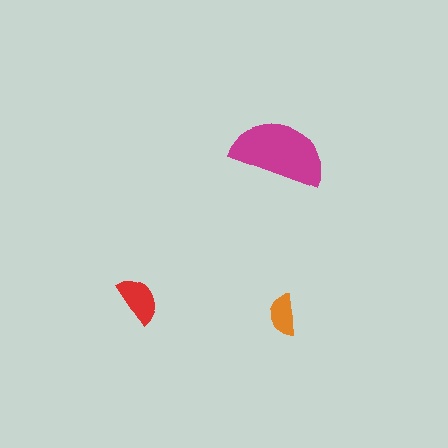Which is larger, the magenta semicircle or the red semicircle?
The magenta one.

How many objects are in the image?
There are 3 objects in the image.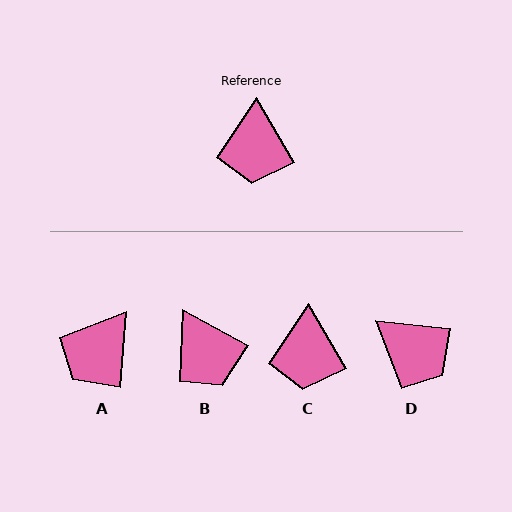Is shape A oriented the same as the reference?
No, it is off by about 35 degrees.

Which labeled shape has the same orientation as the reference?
C.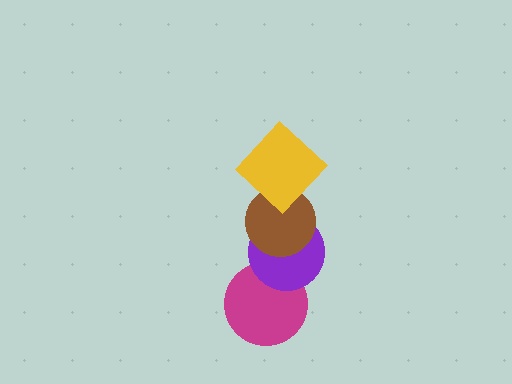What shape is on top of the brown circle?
The yellow diamond is on top of the brown circle.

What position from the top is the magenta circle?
The magenta circle is 4th from the top.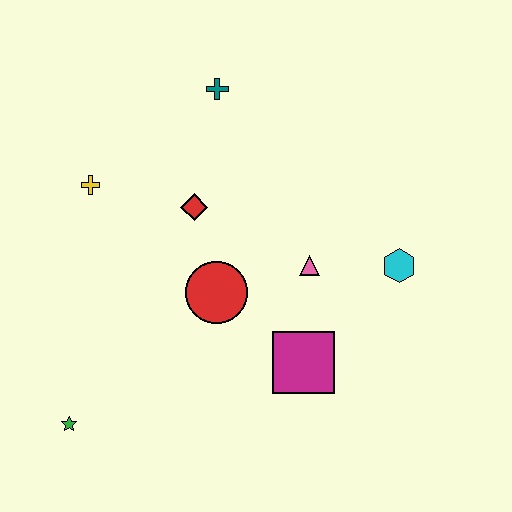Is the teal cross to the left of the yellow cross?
No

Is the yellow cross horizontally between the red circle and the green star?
Yes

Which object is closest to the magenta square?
The pink triangle is closest to the magenta square.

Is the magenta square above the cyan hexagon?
No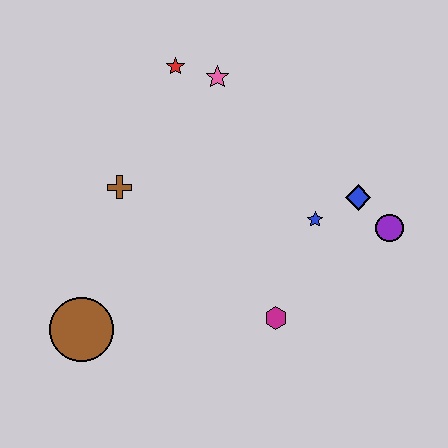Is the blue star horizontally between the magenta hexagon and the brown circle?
No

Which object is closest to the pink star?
The red star is closest to the pink star.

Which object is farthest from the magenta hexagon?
The red star is farthest from the magenta hexagon.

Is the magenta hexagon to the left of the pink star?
No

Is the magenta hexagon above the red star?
No